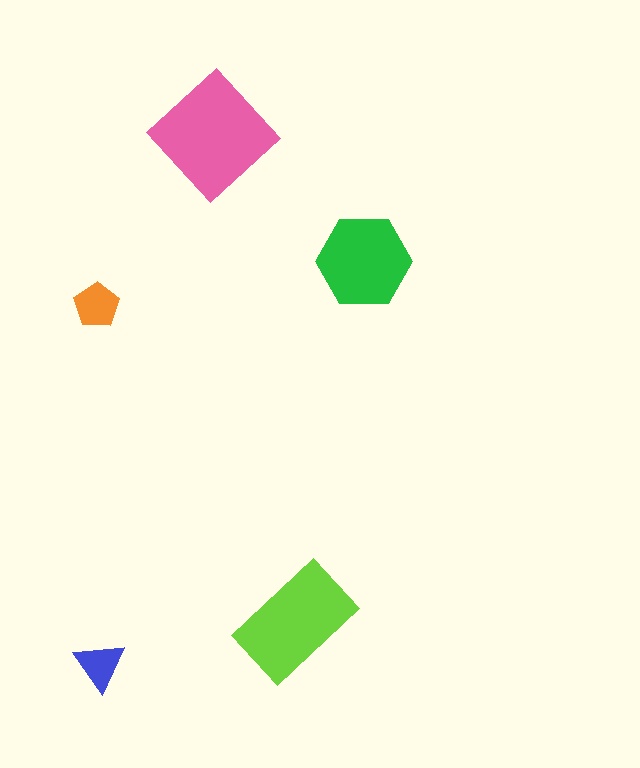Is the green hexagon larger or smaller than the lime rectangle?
Smaller.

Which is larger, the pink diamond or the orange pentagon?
The pink diamond.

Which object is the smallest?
The blue triangle.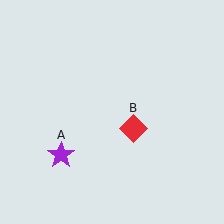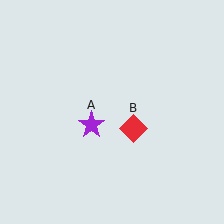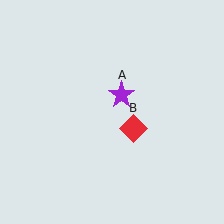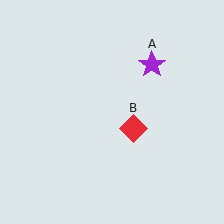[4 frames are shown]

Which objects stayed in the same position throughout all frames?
Red diamond (object B) remained stationary.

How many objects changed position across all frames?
1 object changed position: purple star (object A).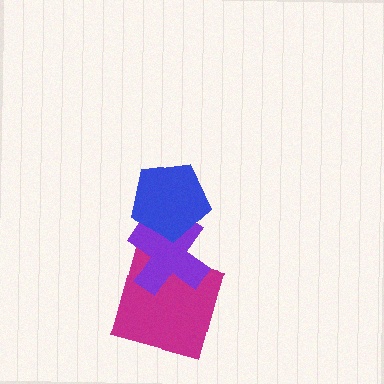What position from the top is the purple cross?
The purple cross is 2nd from the top.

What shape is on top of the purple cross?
The blue pentagon is on top of the purple cross.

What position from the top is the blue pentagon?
The blue pentagon is 1st from the top.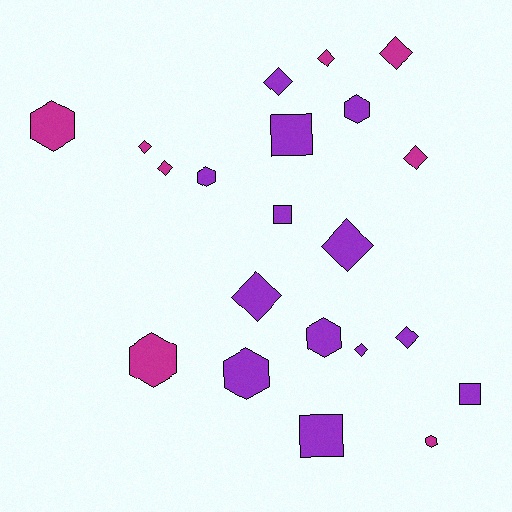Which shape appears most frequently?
Diamond, with 10 objects.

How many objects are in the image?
There are 21 objects.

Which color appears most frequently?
Purple, with 13 objects.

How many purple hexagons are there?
There are 4 purple hexagons.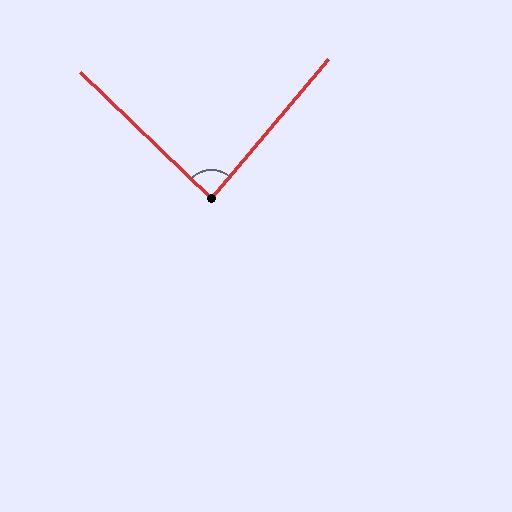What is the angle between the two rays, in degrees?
Approximately 86 degrees.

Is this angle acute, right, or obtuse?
It is approximately a right angle.